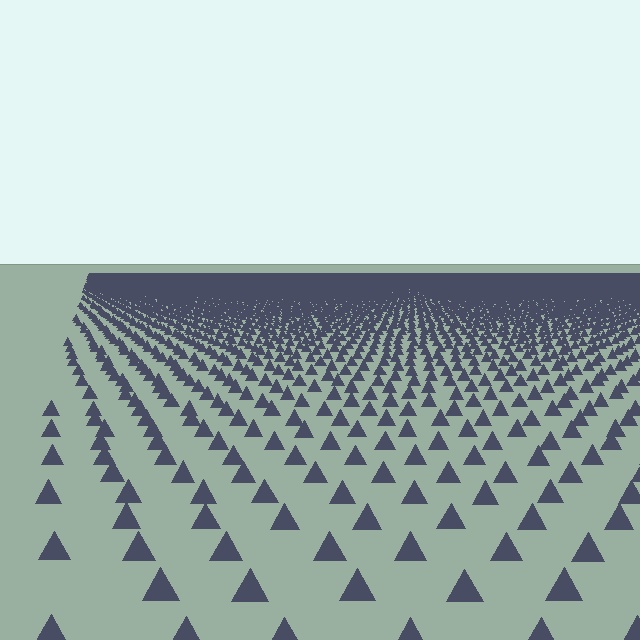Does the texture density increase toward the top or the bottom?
Density increases toward the top.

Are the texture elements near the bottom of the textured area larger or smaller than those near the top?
Larger. Near the bottom, elements are closer to the viewer and appear at a bigger on-screen size.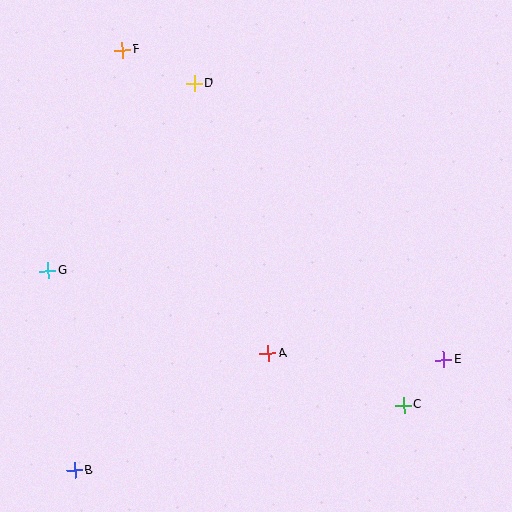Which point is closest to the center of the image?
Point A at (268, 353) is closest to the center.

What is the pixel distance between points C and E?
The distance between C and E is 61 pixels.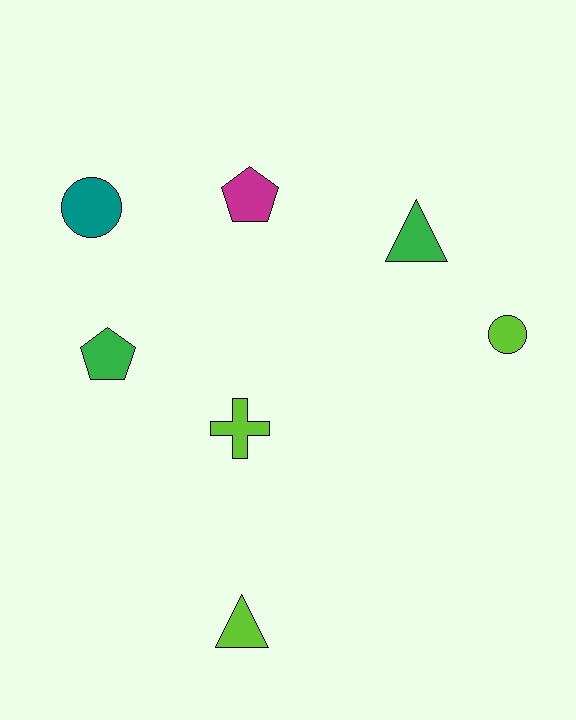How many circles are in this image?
There are 2 circles.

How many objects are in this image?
There are 7 objects.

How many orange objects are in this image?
There are no orange objects.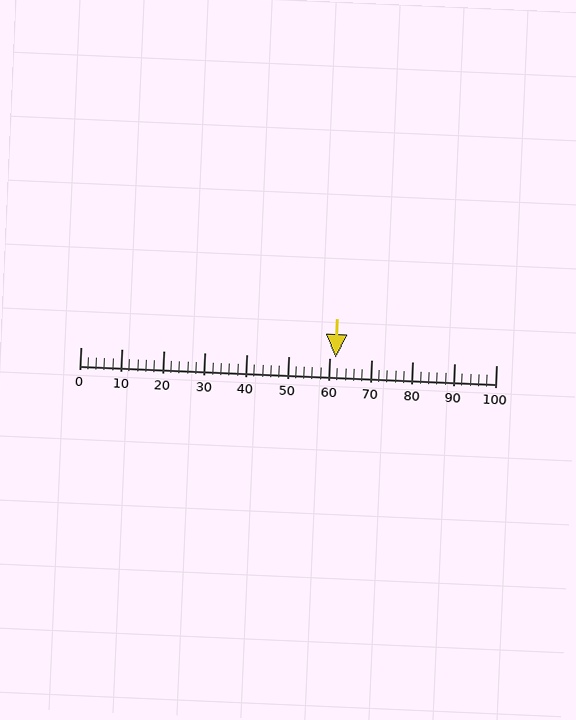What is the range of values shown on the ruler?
The ruler shows values from 0 to 100.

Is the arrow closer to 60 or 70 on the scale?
The arrow is closer to 60.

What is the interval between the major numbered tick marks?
The major tick marks are spaced 10 units apart.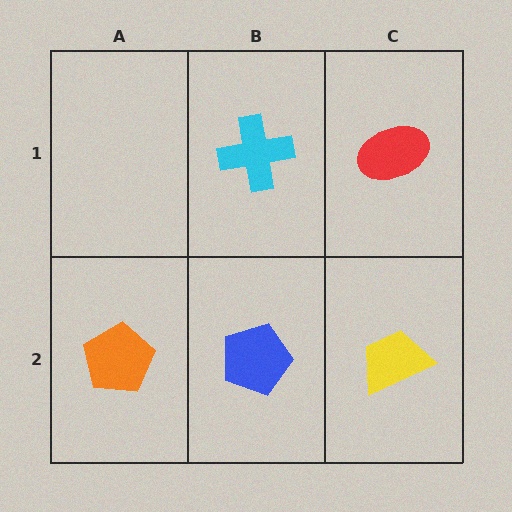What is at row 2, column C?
A yellow trapezoid.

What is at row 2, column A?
An orange pentagon.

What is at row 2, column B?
A blue pentagon.